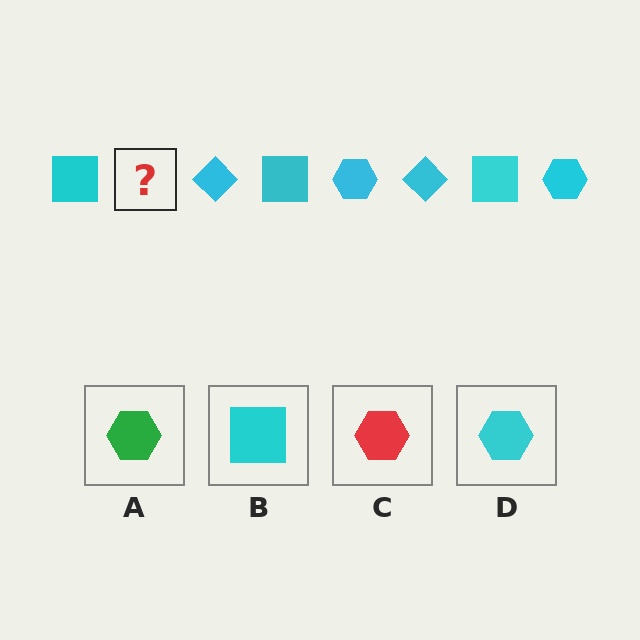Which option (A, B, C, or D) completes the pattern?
D.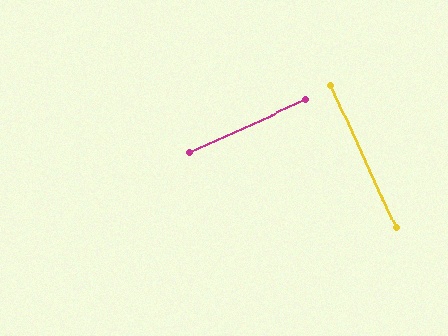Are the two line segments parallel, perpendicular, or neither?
Perpendicular — they meet at approximately 90°.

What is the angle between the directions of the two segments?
Approximately 90 degrees.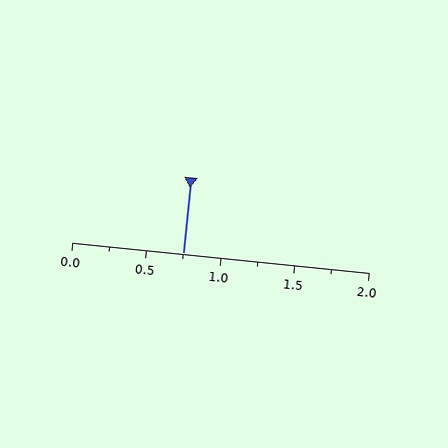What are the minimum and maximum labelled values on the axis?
The axis runs from 0.0 to 2.0.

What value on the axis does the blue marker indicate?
The marker indicates approximately 0.75.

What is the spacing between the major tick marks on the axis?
The major ticks are spaced 0.5 apart.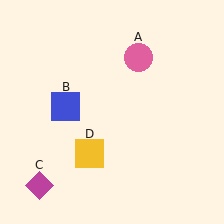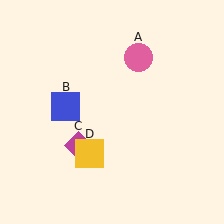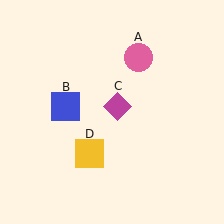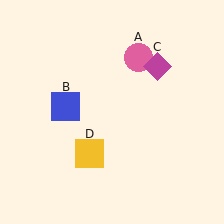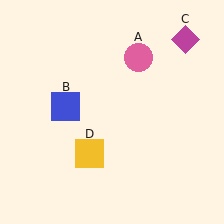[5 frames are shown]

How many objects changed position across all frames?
1 object changed position: magenta diamond (object C).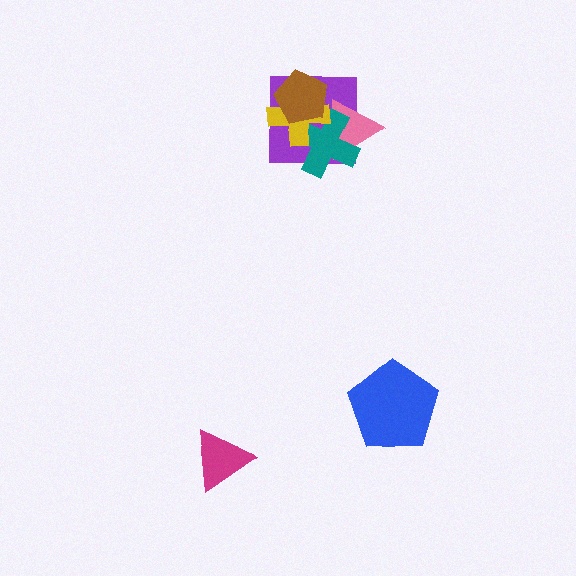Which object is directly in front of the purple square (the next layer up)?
The pink triangle is directly in front of the purple square.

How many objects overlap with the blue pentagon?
0 objects overlap with the blue pentagon.